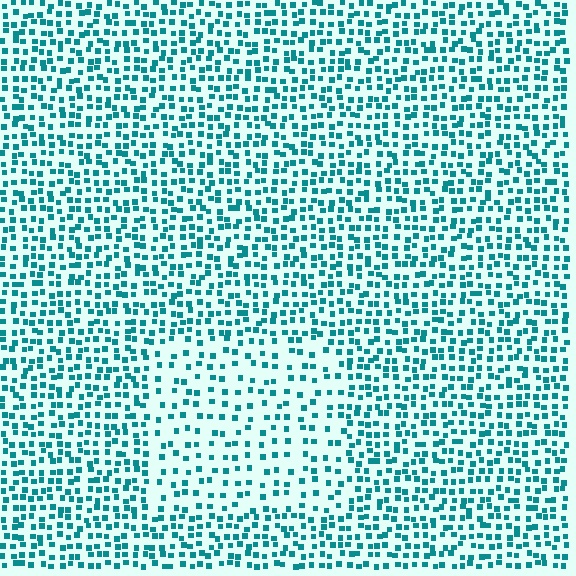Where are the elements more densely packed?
The elements are more densely packed outside the rectangle boundary.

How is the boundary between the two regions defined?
The boundary is defined by a change in element density (approximately 1.9x ratio). All elements are the same color, size, and shape.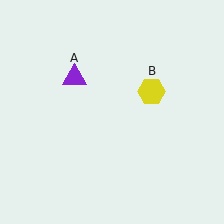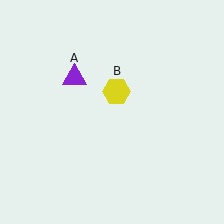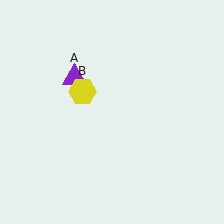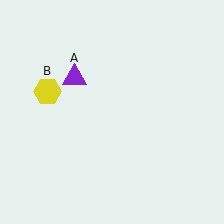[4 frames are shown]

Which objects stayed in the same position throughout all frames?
Purple triangle (object A) remained stationary.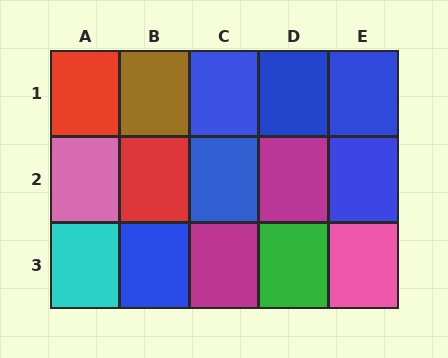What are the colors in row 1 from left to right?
Red, brown, blue, blue, blue.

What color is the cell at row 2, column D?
Magenta.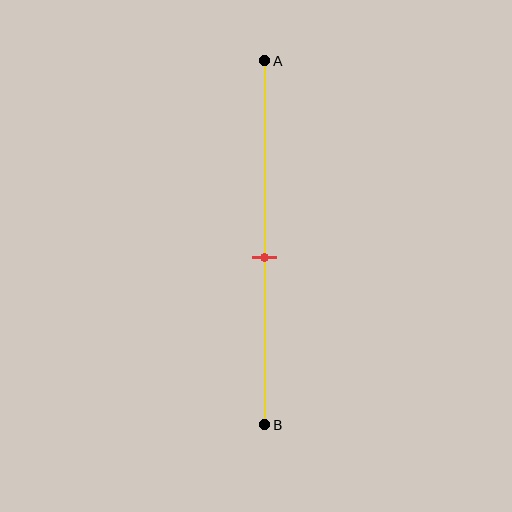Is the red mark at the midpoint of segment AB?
No, the mark is at about 55% from A, not at the 50% midpoint.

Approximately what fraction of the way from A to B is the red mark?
The red mark is approximately 55% of the way from A to B.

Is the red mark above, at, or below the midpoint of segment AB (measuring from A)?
The red mark is below the midpoint of segment AB.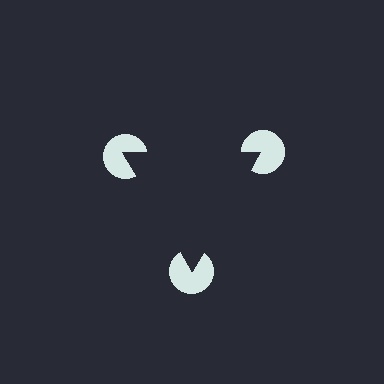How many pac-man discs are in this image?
There are 3 — one at each vertex of the illusory triangle.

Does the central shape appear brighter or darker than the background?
It typically appears slightly darker than the background, even though no actual brightness change is drawn.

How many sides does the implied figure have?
3 sides.